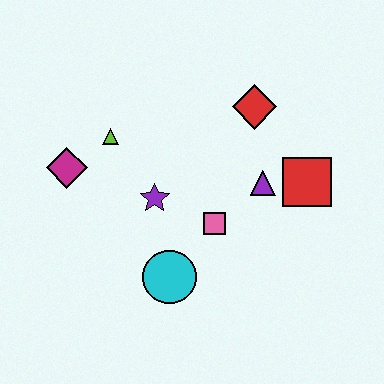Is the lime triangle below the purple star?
No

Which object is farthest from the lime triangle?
The red square is farthest from the lime triangle.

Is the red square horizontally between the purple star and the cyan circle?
No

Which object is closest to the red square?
The purple triangle is closest to the red square.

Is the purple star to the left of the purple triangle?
Yes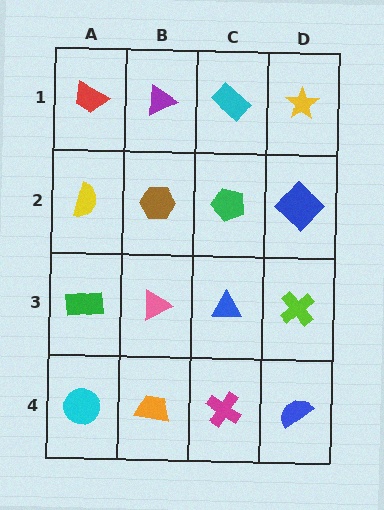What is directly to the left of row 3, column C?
A pink triangle.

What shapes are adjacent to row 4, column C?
A blue triangle (row 3, column C), an orange trapezoid (row 4, column B), a blue semicircle (row 4, column D).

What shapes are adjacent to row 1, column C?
A green pentagon (row 2, column C), a purple triangle (row 1, column B), a yellow star (row 1, column D).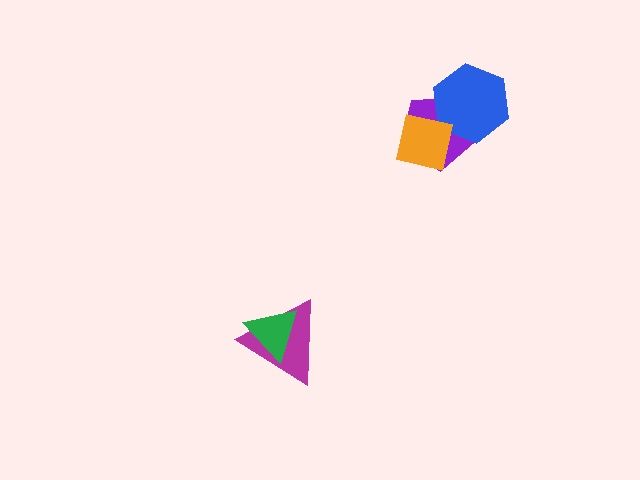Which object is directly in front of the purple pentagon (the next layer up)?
The blue hexagon is directly in front of the purple pentagon.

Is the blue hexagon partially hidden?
Yes, it is partially covered by another shape.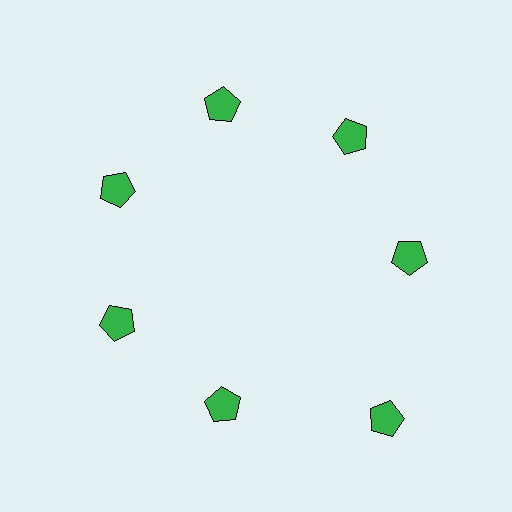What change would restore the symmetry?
The symmetry would be restored by moving it inward, back onto the ring so that all 7 pentagons sit at equal angles and equal distance from the center.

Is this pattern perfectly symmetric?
No. The 7 green pentagons are arranged in a ring, but one element near the 5 o'clock position is pushed outward from the center, breaking the 7-fold rotational symmetry.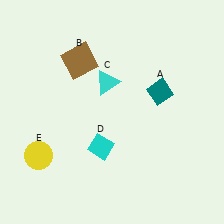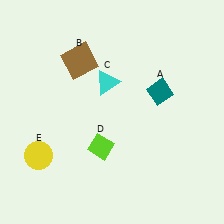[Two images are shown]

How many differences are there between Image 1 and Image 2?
There is 1 difference between the two images.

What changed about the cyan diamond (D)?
In Image 1, D is cyan. In Image 2, it changed to lime.